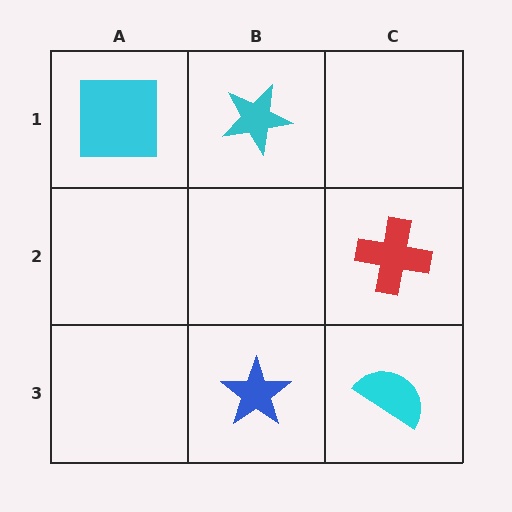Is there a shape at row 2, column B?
No, that cell is empty.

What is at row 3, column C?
A cyan semicircle.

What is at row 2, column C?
A red cross.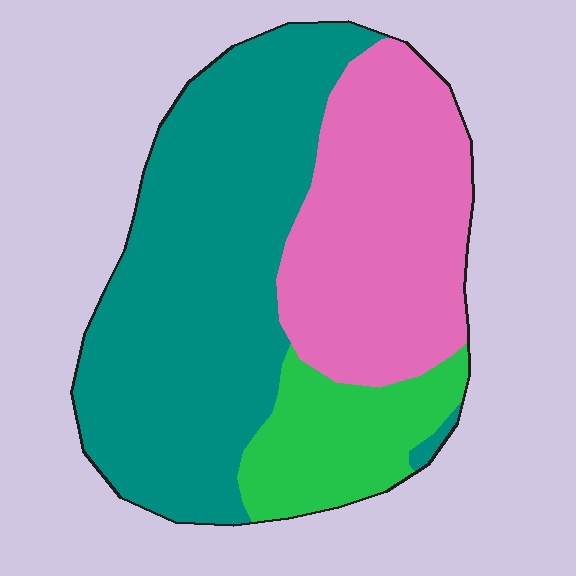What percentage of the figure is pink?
Pink covers 33% of the figure.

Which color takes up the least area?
Green, at roughly 15%.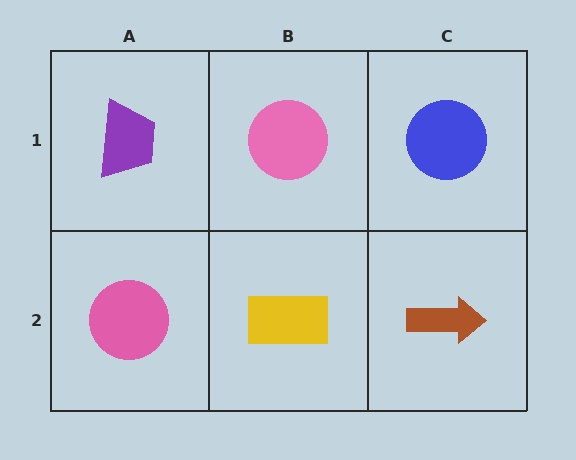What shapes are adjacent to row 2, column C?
A blue circle (row 1, column C), a yellow rectangle (row 2, column B).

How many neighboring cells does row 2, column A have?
2.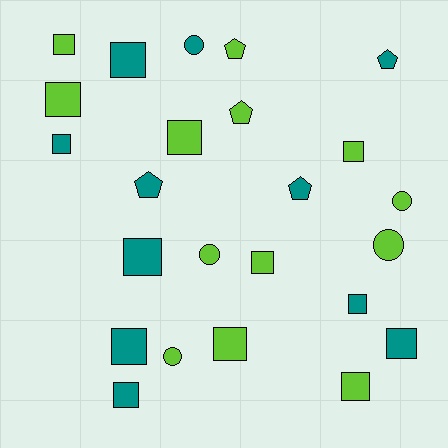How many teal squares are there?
There are 7 teal squares.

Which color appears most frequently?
Lime, with 13 objects.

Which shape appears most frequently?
Square, with 14 objects.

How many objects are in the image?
There are 24 objects.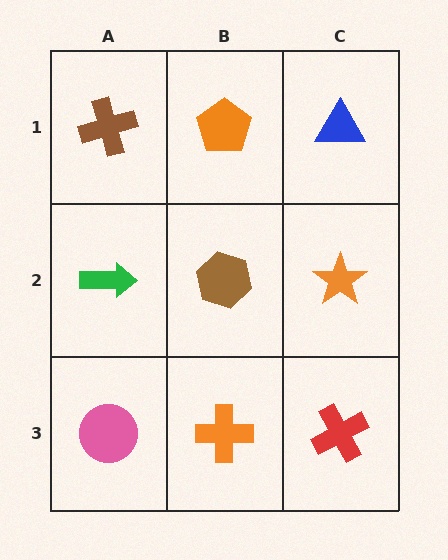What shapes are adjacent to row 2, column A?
A brown cross (row 1, column A), a pink circle (row 3, column A), a brown hexagon (row 2, column B).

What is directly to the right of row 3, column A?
An orange cross.